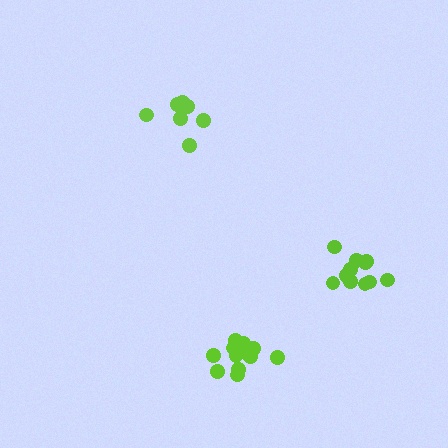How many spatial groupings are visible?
There are 3 spatial groupings.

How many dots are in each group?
Group 1: 11 dots, Group 2: 7 dots, Group 3: 13 dots (31 total).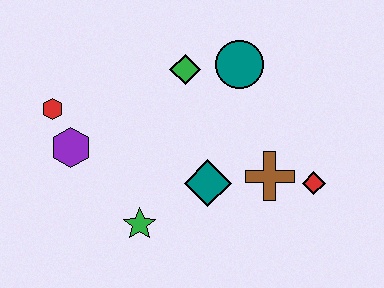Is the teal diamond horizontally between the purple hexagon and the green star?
No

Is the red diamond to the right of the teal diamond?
Yes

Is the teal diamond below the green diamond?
Yes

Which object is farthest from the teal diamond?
The red hexagon is farthest from the teal diamond.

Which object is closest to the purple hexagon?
The red hexagon is closest to the purple hexagon.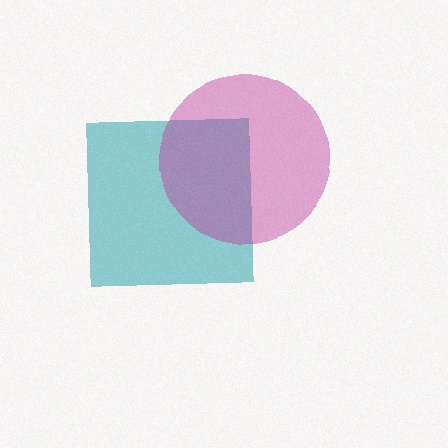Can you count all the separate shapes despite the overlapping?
Yes, there are 2 separate shapes.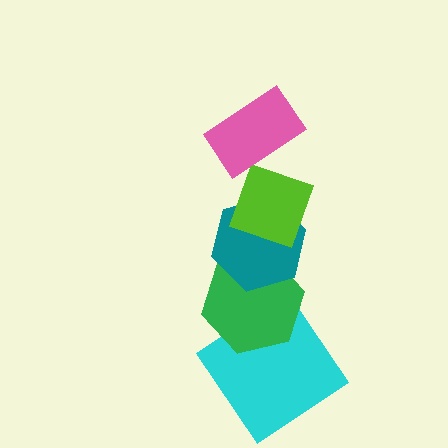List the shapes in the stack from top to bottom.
From top to bottom: the pink rectangle, the lime diamond, the teal hexagon, the green hexagon, the cyan diamond.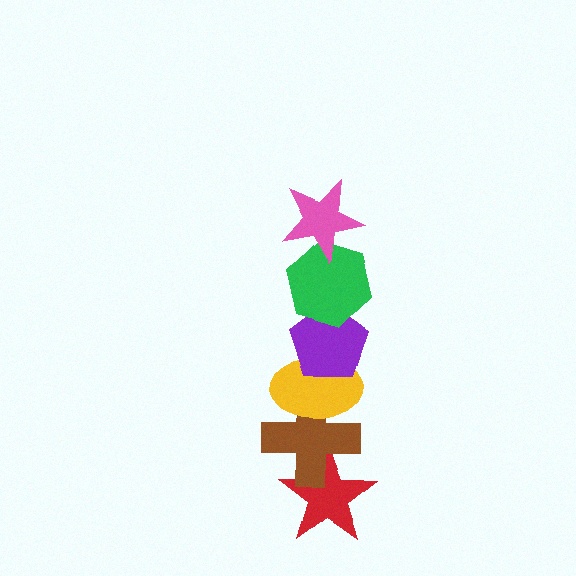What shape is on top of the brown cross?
The yellow ellipse is on top of the brown cross.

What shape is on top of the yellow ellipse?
The purple pentagon is on top of the yellow ellipse.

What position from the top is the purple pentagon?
The purple pentagon is 3rd from the top.